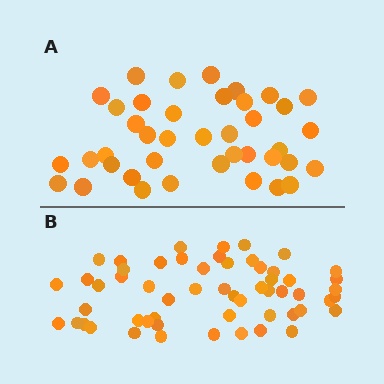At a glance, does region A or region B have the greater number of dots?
Region B (the bottom region) has more dots.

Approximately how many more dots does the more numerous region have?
Region B has approximately 15 more dots than region A.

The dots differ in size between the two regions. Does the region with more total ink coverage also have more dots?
No. Region A has more total ink coverage because its dots are larger, but region B actually contains more individual dots. Total area can be misleading — the number of items is what matters here.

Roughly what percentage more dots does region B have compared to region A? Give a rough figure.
About 40% more.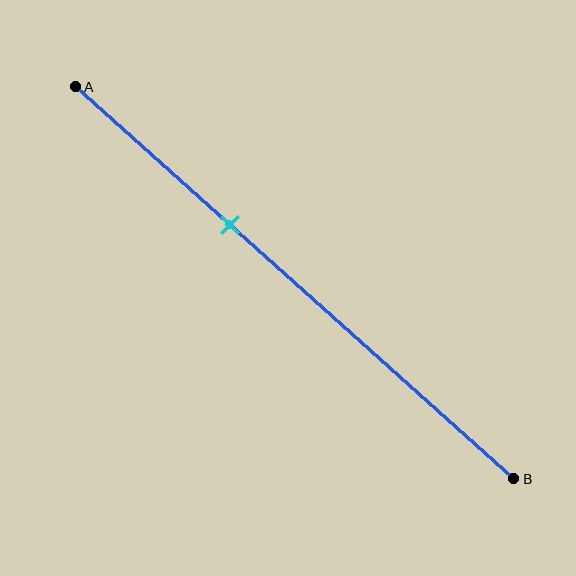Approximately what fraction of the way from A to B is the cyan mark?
The cyan mark is approximately 35% of the way from A to B.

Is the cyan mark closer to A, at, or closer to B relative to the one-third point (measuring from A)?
The cyan mark is approximately at the one-third point of segment AB.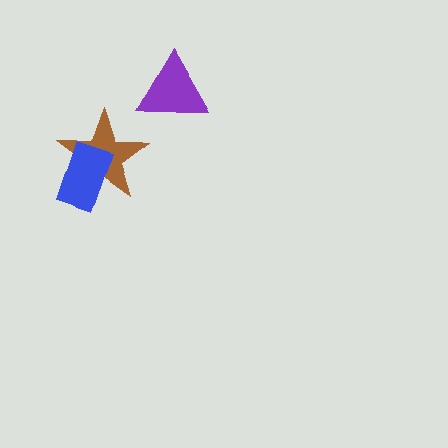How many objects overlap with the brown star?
1 object overlaps with the brown star.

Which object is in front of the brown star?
The blue rectangle is in front of the brown star.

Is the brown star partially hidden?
Yes, it is partially covered by another shape.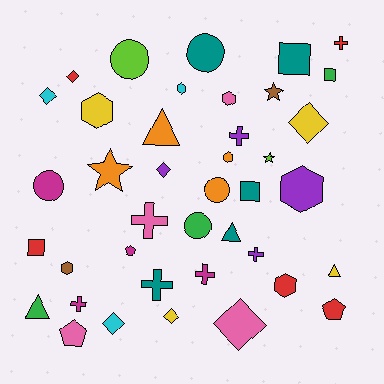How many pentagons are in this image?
There are 3 pentagons.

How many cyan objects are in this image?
There are 3 cyan objects.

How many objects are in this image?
There are 40 objects.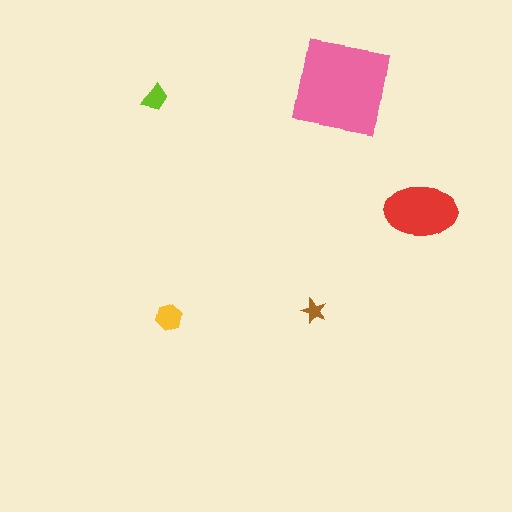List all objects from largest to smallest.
The pink square, the red ellipse, the yellow hexagon, the lime trapezoid, the brown star.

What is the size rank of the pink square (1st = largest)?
1st.